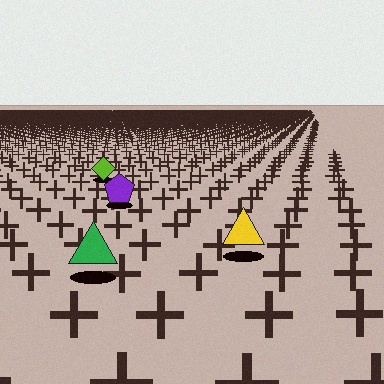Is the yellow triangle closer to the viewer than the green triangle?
No. The green triangle is closer — you can tell from the texture gradient: the ground texture is coarser near it.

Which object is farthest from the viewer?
The lime diamond is farthest from the viewer. It appears smaller and the ground texture around it is denser.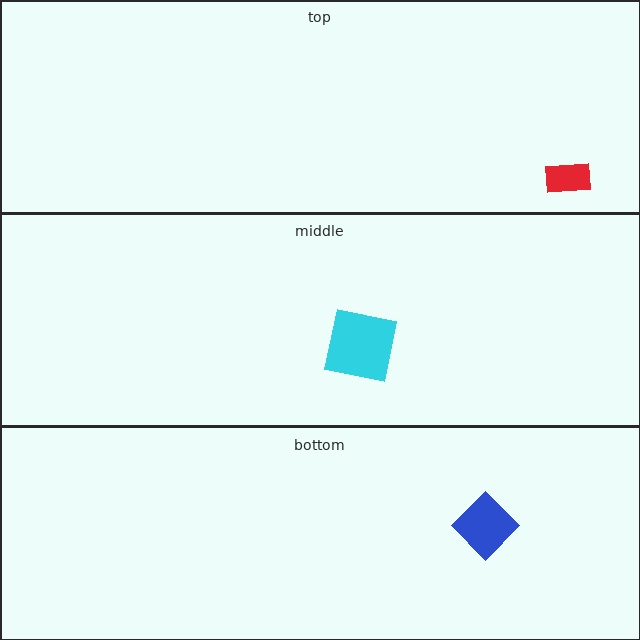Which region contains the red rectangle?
The top region.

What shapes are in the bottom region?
The blue diamond.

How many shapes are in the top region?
1.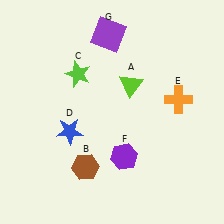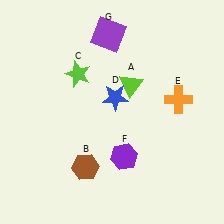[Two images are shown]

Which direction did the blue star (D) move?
The blue star (D) moved right.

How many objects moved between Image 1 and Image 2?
1 object moved between the two images.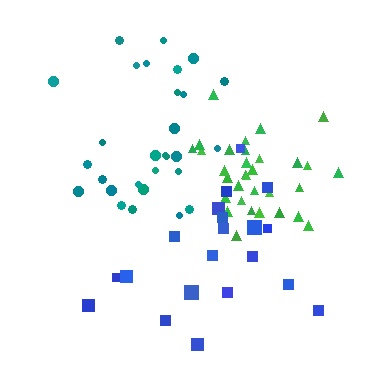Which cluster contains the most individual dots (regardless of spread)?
Green (33).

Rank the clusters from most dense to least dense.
green, teal, blue.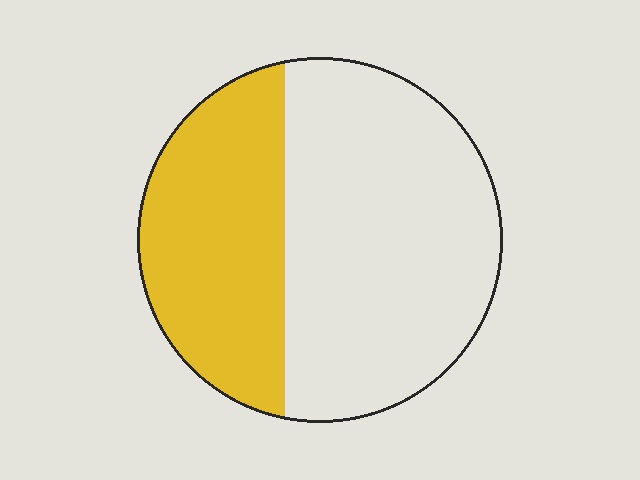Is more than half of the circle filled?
No.